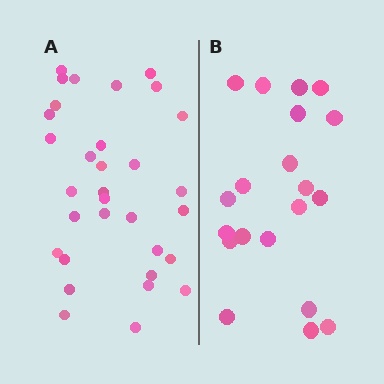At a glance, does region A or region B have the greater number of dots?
Region A (the left region) has more dots.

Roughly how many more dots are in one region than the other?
Region A has roughly 12 or so more dots than region B.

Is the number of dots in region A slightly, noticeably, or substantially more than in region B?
Region A has substantially more. The ratio is roughly 1.6 to 1.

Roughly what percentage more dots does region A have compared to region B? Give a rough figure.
About 60% more.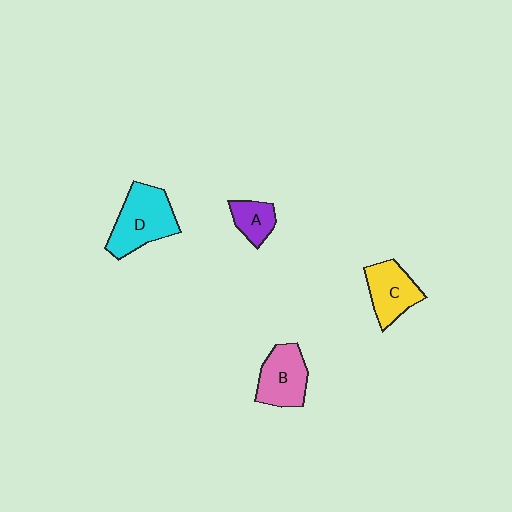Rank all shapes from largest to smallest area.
From largest to smallest: D (cyan), B (pink), C (yellow), A (purple).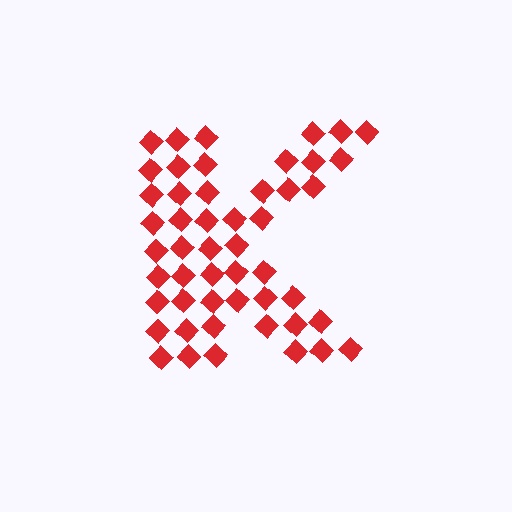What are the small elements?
The small elements are diamonds.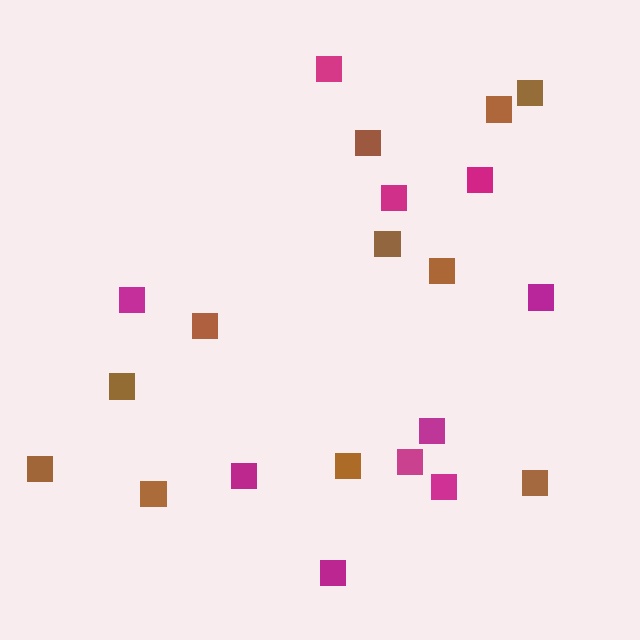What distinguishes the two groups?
There are 2 groups: one group of brown squares (11) and one group of magenta squares (10).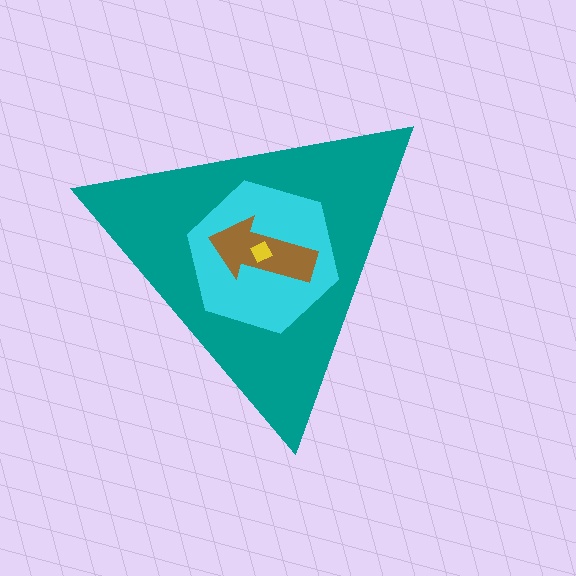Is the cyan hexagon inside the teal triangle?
Yes.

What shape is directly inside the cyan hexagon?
The brown arrow.